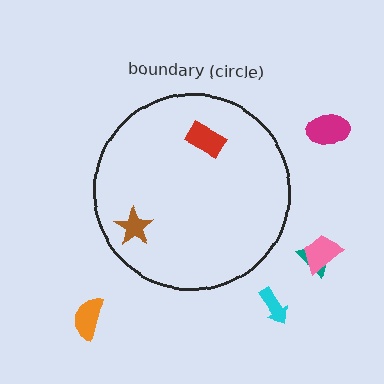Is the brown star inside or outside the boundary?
Inside.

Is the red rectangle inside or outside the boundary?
Inside.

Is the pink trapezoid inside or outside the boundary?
Outside.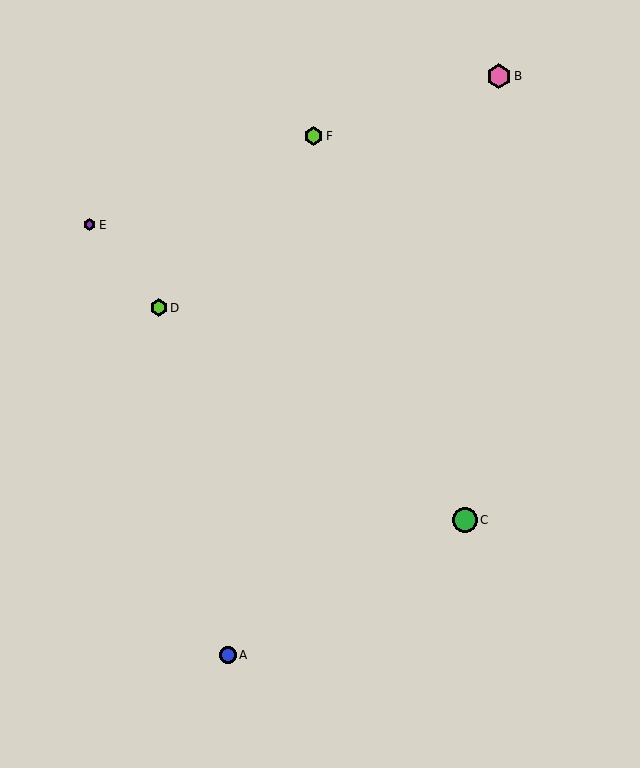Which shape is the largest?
The green circle (labeled C) is the largest.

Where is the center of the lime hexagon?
The center of the lime hexagon is at (159, 308).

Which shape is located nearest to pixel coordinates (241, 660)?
The blue circle (labeled A) at (228, 655) is nearest to that location.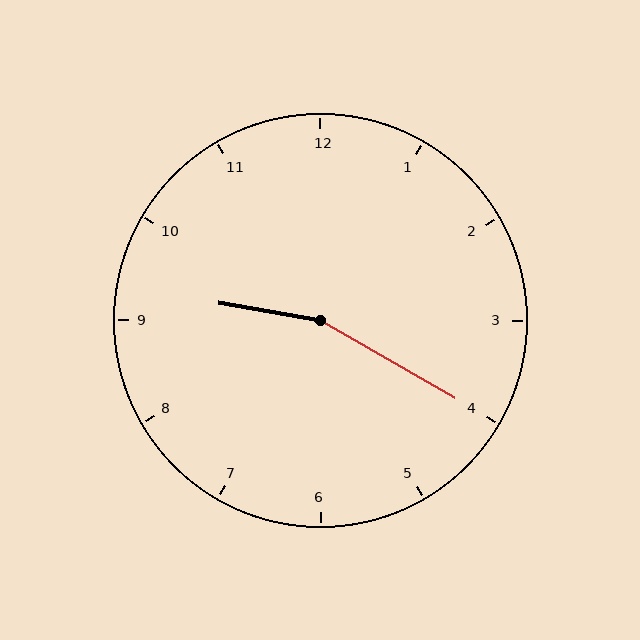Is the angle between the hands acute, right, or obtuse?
It is obtuse.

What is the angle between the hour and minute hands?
Approximately 160 degrees.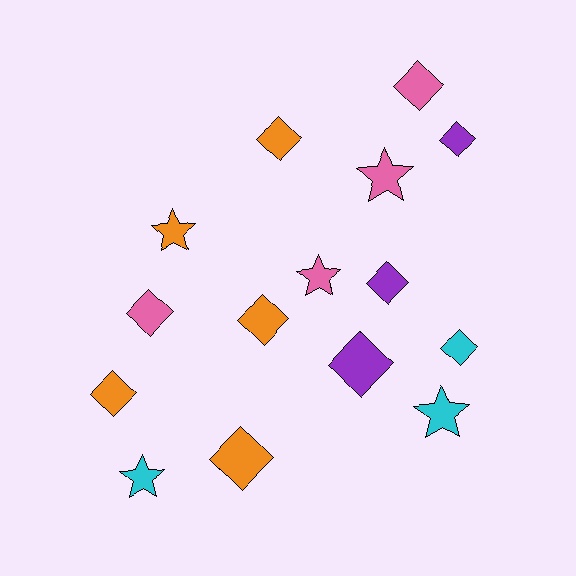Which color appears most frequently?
Orange, with 5 objects.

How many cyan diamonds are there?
There is 1 cyan diamond.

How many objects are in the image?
There are 15 objects.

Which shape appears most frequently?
Diamond, with 10 objects.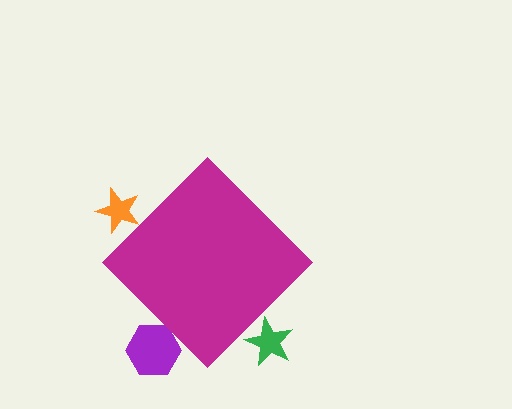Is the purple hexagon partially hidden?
Yes, the purple hexagon is partially hidden behind the magenta diamond.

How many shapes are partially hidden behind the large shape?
3 shapes are partially hidden.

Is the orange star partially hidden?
Yes, the orange star is partially hidden behind the magenta diamond.